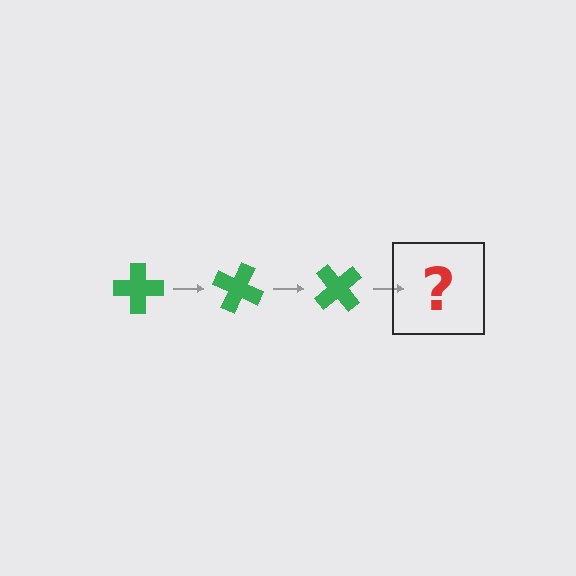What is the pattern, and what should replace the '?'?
The pattern is that the cross rotates 25 degrees each step. The '?' should be a green cross rotated 75 degrees.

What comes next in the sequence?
The next element should be a green cross rotated 75 degrees.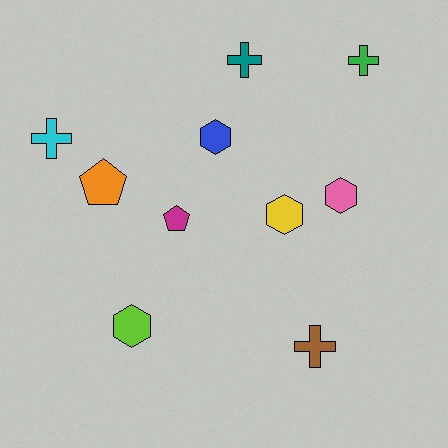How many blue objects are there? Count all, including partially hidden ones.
There is 1 blue object.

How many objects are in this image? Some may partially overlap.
There are 10 objects.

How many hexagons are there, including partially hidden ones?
There are 4 hexagons.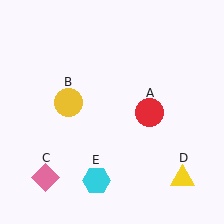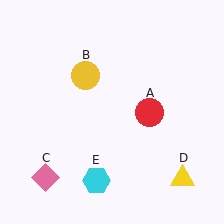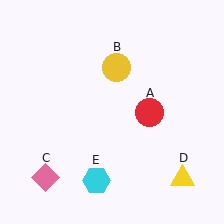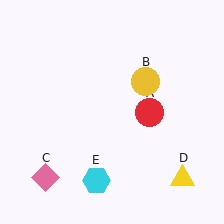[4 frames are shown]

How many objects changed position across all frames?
1 object changed position: yellow circle (object B).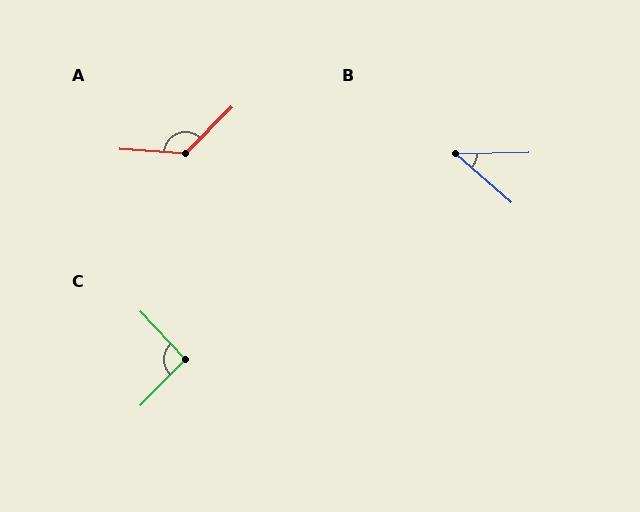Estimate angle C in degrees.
Approximately 92 degrees.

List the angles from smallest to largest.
B (42°), C (92°), A (131°).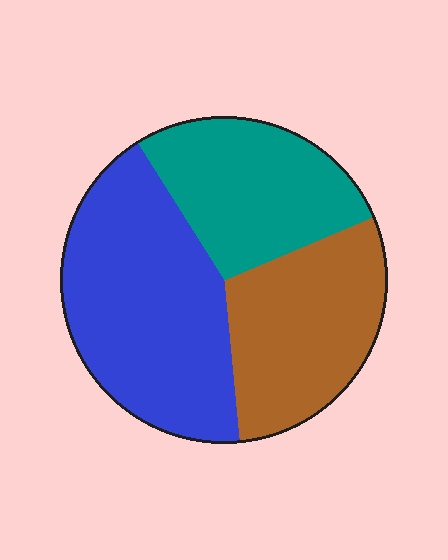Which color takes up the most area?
Blue, at roughly 45%.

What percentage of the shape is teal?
Teal takes up about one quarter (1/4) of the shape.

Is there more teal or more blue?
Blue.